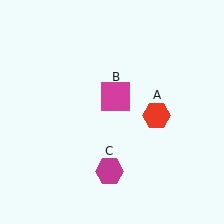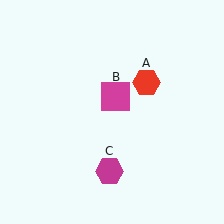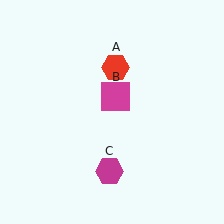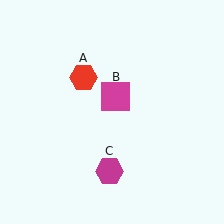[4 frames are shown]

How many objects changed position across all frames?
1 object changed position: red hexagon (object A).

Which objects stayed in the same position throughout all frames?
Magenta square (object B) and magenta hexagon (object C) remained stationary.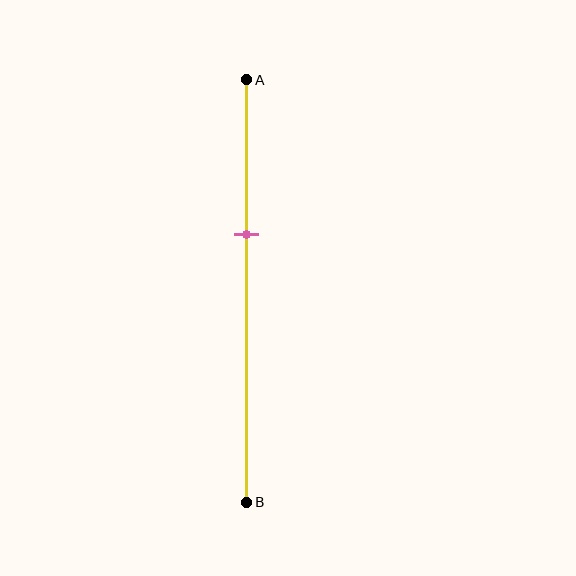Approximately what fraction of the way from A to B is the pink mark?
The pink mark is approximately 35% of the way from A to B.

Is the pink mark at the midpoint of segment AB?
No, the mark is at about 35% from A, not at the 50% midpoint.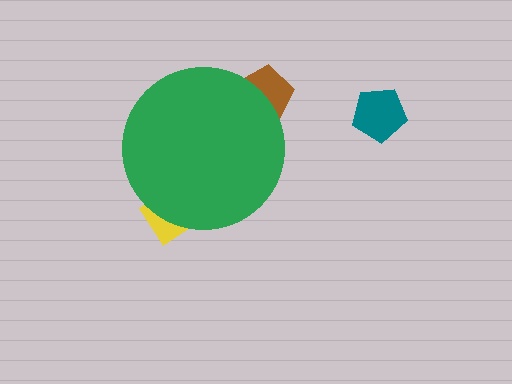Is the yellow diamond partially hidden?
Yes, the yellow diamond is partially hidden behind the green circle.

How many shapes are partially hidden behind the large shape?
2 shapes are partially hidden.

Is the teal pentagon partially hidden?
No, the teal pentagon is fully visible.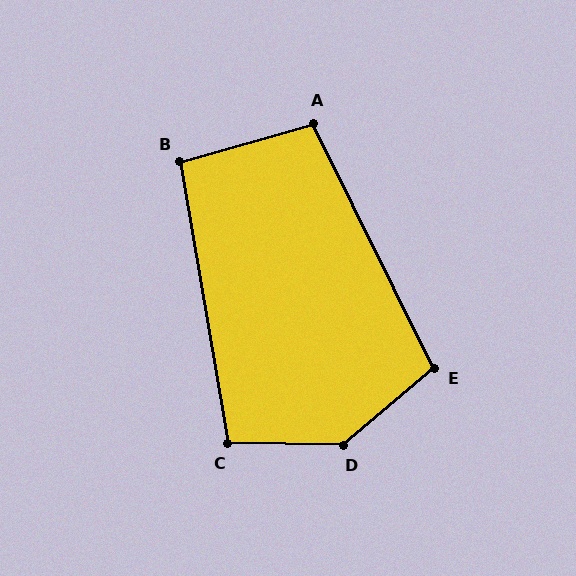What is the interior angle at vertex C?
Approximately 101 degrees (obtuse).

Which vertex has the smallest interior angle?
B, at approximately 96 degrees.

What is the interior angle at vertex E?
Approximately 104 degrees (obtuse).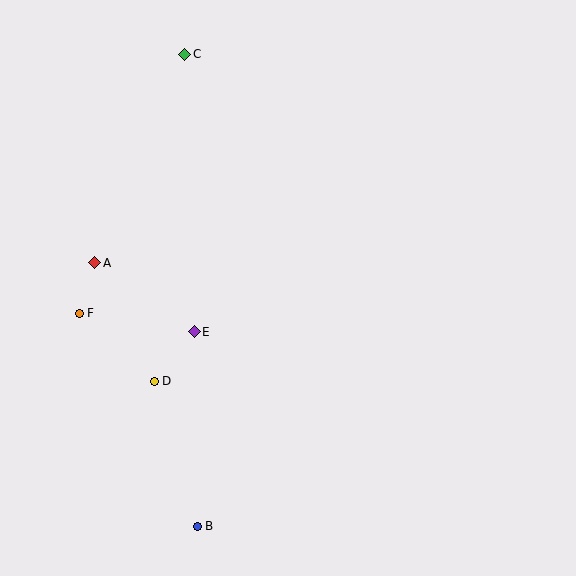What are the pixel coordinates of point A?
Point A is at (95, 263).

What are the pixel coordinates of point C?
Point C is at (184, 54).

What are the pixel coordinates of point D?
Point D is at (154, 381).